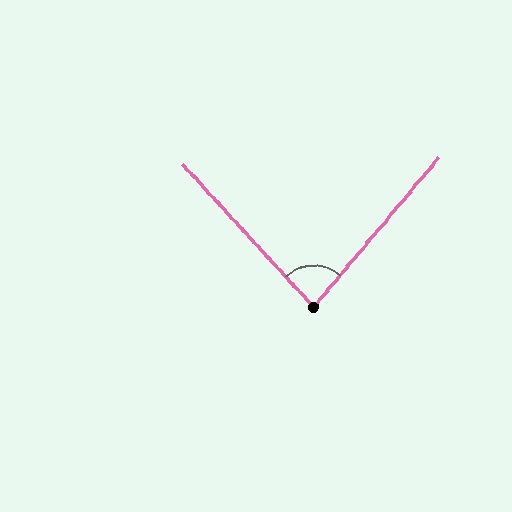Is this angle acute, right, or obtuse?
It is acute.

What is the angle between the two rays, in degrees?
Approximately 82 degrees.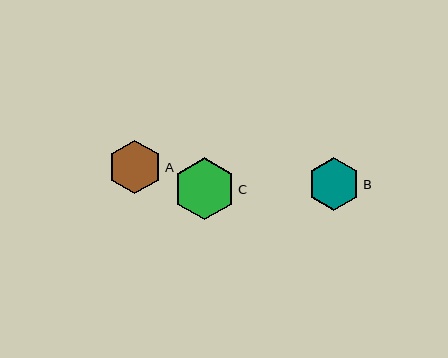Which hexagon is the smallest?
Hexagon B is the smallest with a size of approximately 53 pixels.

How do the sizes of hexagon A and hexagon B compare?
Hexagon A and hexagon B are approximately the same size.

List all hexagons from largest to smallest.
From largest to smallest: C, A, B.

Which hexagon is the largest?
Hexagon C is the largest with a size of approximately 62 pixels.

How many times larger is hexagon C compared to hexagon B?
Hexagon C is approximately 1.2 times the size of hexagon B.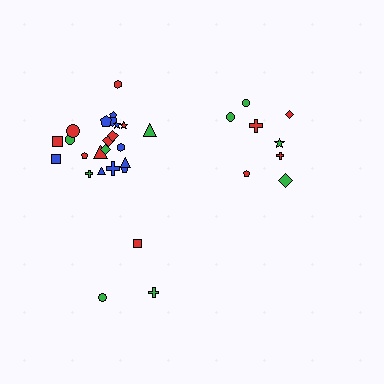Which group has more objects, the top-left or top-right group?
The top-left group.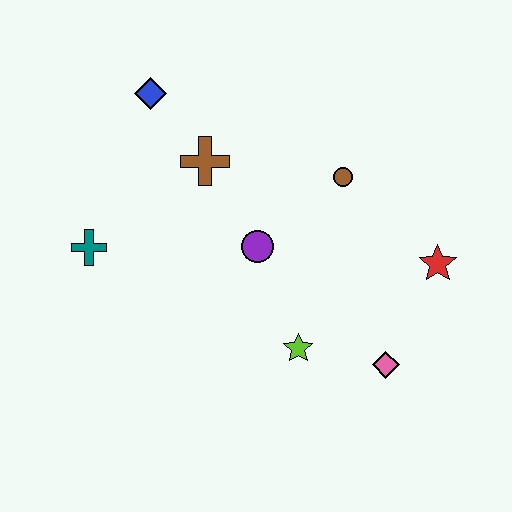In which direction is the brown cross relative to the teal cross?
The brown cross is to the right of the teal cross.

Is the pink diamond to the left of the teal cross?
No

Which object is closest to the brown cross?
The blue diamond is closest to the brown cross.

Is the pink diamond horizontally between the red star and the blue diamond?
Yes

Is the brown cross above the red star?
Yes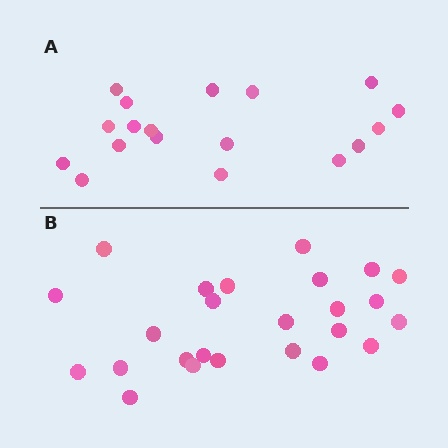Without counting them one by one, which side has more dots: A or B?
Region B (the bottom region) has more dots.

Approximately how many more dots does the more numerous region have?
Region B has roughly 8 or so more dots than region A.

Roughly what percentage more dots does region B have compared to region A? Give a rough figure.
About 40% more.